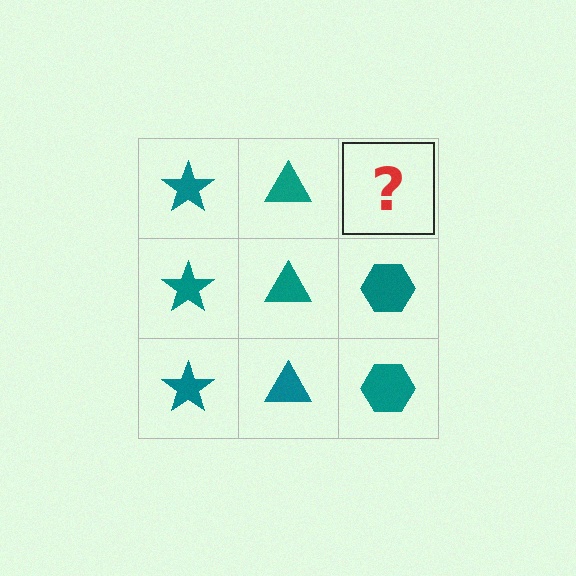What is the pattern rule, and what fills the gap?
The rule is that each column has a consistent shape. The gap should be filled with a teal hexagon.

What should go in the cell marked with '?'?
The missing cell should contain a teal hexagon.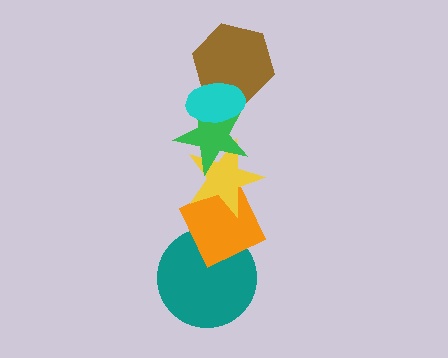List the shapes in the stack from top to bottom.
From top to bottom: the cyan ellipse, the brown hexagon, the green star, the yellow star, the orange diamond, the teal circle.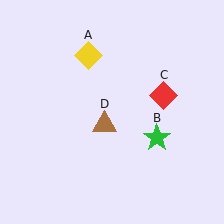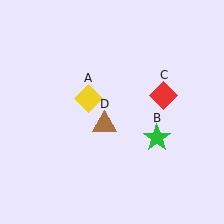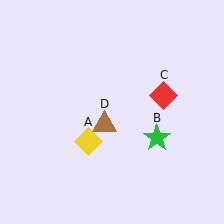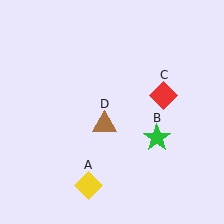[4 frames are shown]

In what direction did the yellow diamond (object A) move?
The yellow diamond (object A) moved down.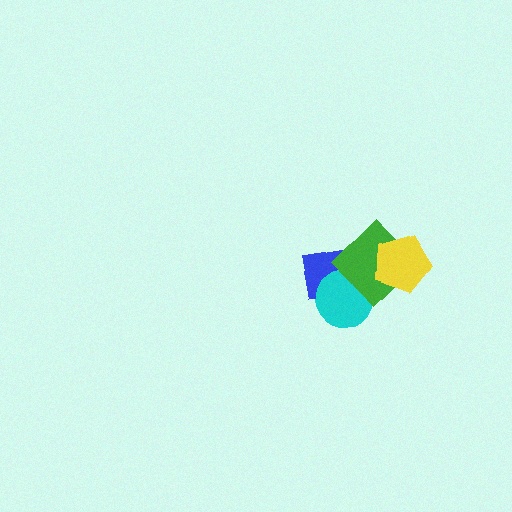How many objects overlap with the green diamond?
3 objects overlap with the green diamond.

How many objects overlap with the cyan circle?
2 objects overlap with the cyan circle.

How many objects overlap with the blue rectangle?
3 objects overlap with the blue rectangle.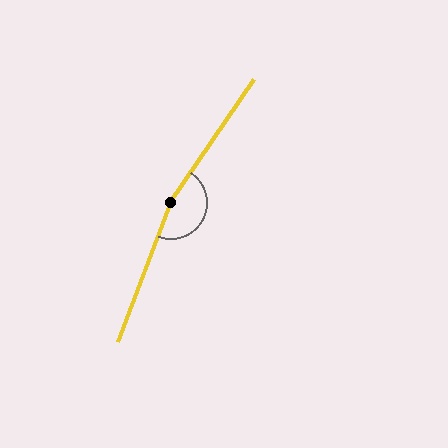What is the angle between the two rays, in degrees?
Approximately 167 degrees.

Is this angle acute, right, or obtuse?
It is obtuse.